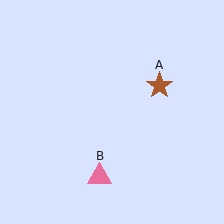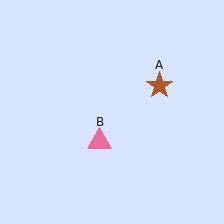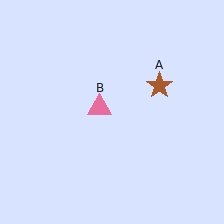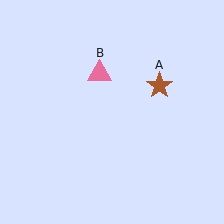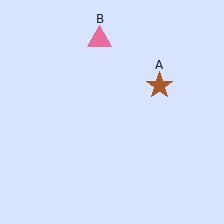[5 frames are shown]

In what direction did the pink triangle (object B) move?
The pink triangle (object B) moved up.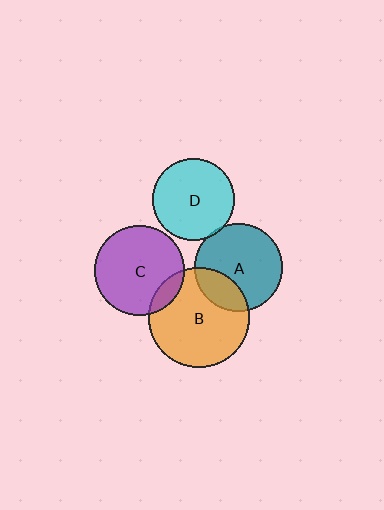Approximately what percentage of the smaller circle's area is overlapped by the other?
Approximately 25%.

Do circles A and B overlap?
Yes.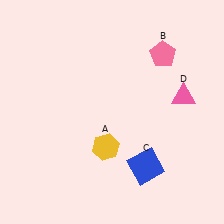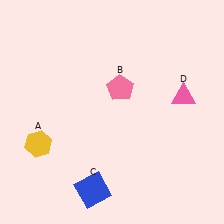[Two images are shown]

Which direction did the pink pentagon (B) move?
The pink pentagon (B) moved left.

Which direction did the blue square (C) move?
The blue square (C) moved left.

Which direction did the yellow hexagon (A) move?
The yellow hexagon (A) moved left.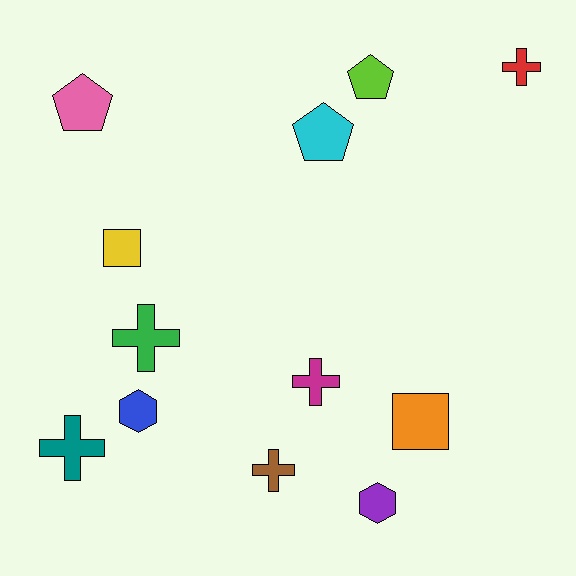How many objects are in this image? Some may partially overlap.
There are 12 objects.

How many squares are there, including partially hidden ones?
There are 2 squares.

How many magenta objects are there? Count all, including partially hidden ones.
There is 1 magenta object.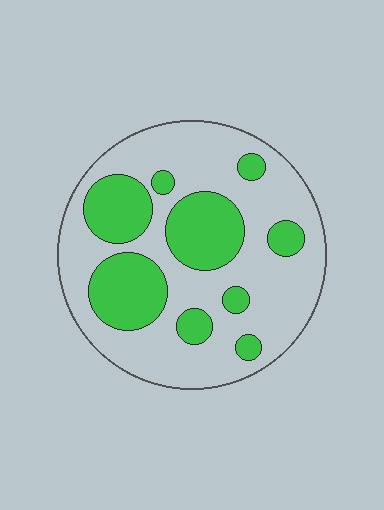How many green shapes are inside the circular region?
9.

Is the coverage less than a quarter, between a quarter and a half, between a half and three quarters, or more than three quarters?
Between a quarter and a half.